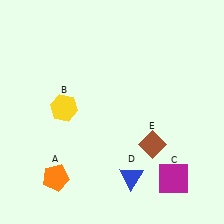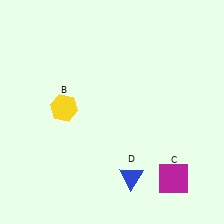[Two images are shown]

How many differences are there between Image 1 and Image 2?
There are 2 differences between the two images.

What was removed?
The brown diamond (E), the orange pentagon (A) were removed in Image 2.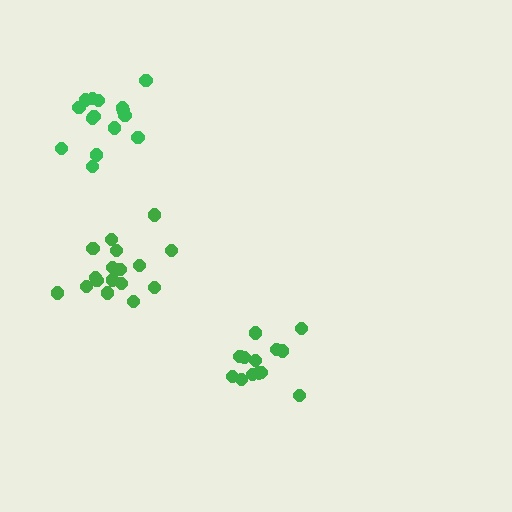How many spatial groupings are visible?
There are 3 spatial groupings.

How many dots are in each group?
Group 1: 15 dots, Group 2: 13 dots, Group 3: 17 dots (45 total).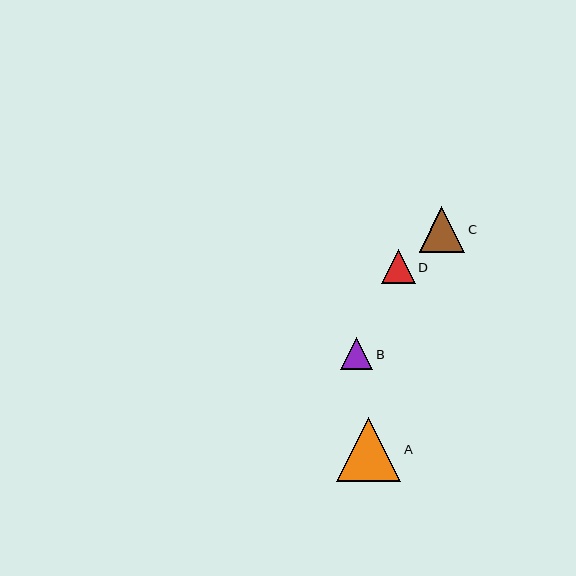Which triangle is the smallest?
Triangle B is the smallest with a size of approximately 32 pixels.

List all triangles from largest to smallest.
From largest to smallest: A, C, D, B.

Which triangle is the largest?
Triangle A is the largest with a size of approximately 64 pixels.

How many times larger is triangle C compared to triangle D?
Triangle C is approximately 1.4 times the size of triangle D.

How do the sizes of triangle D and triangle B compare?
Triangle D and triangle B are approximately the same size.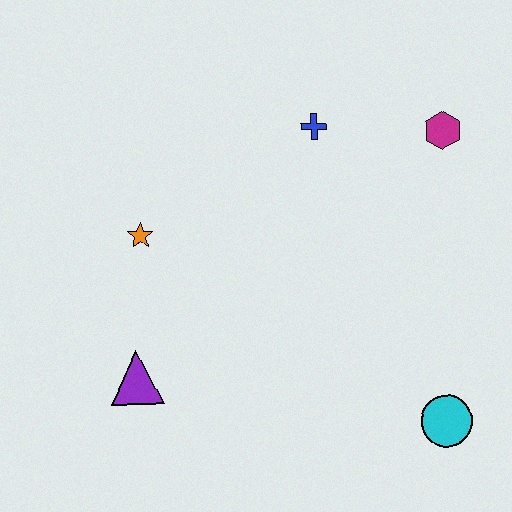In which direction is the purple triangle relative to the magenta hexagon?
The purple triangle is to the left of the magenta hexagon.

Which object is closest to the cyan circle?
The magenta hexagon is closest to the cyan circle.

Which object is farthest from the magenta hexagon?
The purple triangle is farthest from the magenta hexagon.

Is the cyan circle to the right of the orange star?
Yes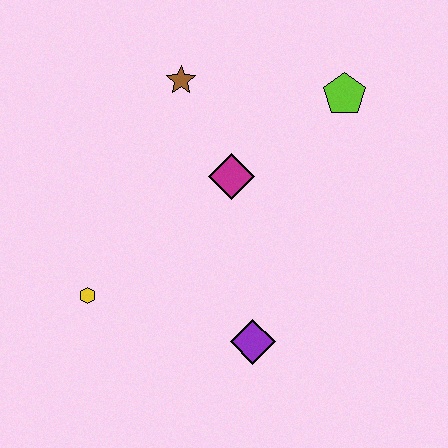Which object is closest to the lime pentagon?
The magenta diamond is closest to the lime pentagon.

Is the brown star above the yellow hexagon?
Yes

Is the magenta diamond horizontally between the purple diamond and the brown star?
Yes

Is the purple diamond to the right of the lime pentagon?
No